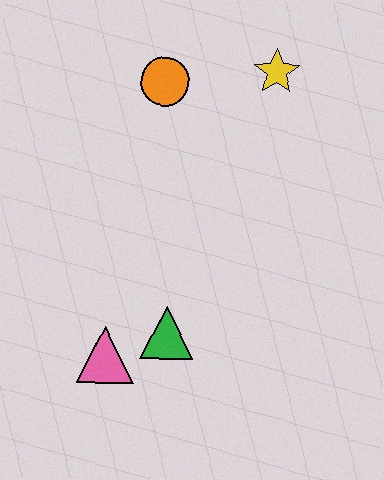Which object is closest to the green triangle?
The pink triangle is closest to the green triangle.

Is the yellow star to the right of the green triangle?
Yes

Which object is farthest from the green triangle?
The yellow star is farthest from the green triangle.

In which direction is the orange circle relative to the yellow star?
The orange circle is to the left of the yellow star.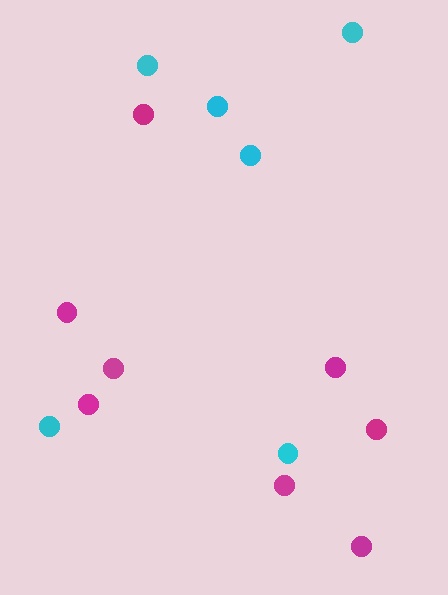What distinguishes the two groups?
There are 2 groups: one group of magenta circles (8) and one group of cyan circles (6).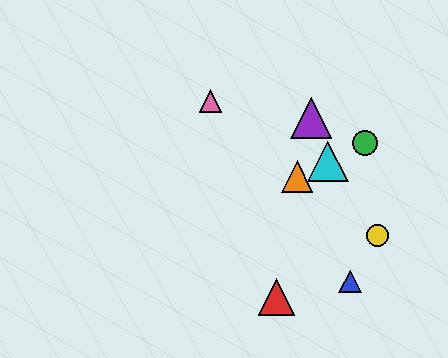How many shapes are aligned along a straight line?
3 shapes (the green circle, the orange triangle, the cyan triangle) are aligned along a straight line.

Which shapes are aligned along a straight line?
The green circle, the orange triangle, the cyan triangle are aligned along a straight line.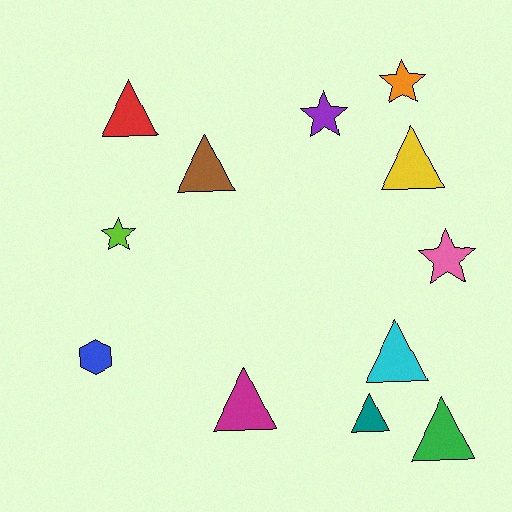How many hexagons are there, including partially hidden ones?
There is 1 hexagon.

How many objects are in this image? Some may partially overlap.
There are 12 objects.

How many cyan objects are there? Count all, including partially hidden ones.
There is 1 cyan object.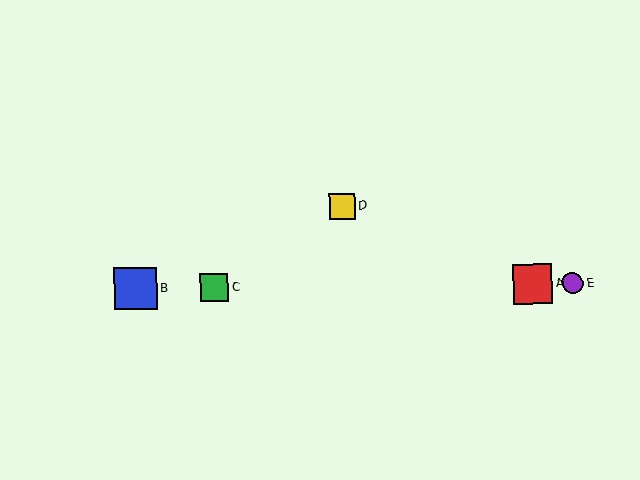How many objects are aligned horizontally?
4 objects (A, B, C, E) are aligned horizontally.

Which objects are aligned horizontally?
Objects A, B, C, E are aligned horizontally.